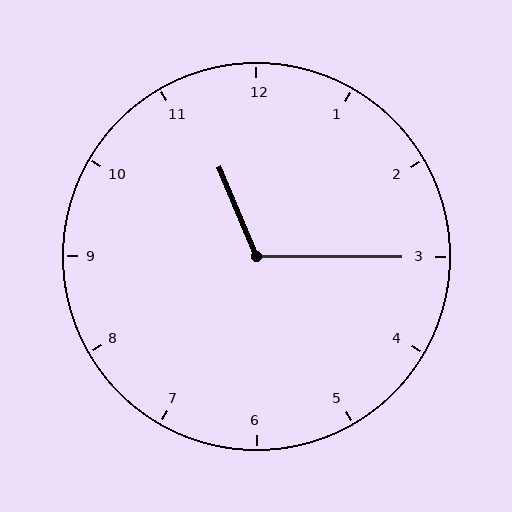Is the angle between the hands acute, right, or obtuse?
It is obtuse.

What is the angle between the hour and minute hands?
Approximately 112 degrees.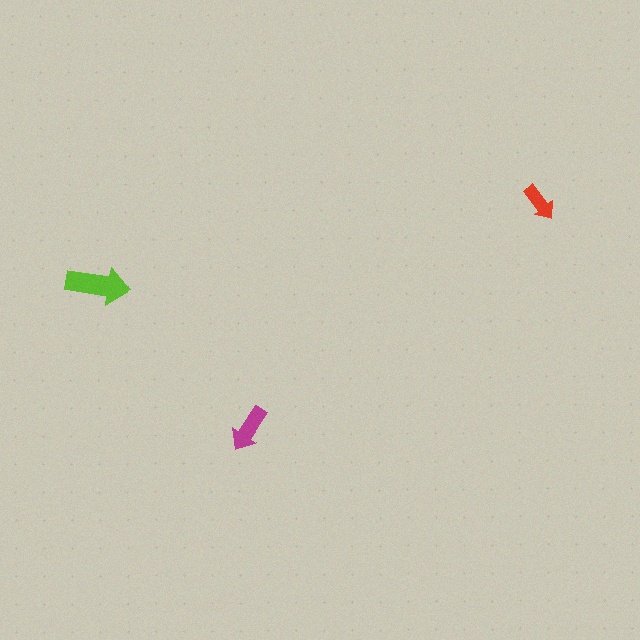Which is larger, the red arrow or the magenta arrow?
The magenta one.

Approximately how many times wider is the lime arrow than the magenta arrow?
About 1.5 times wider.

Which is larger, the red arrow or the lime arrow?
The lime one.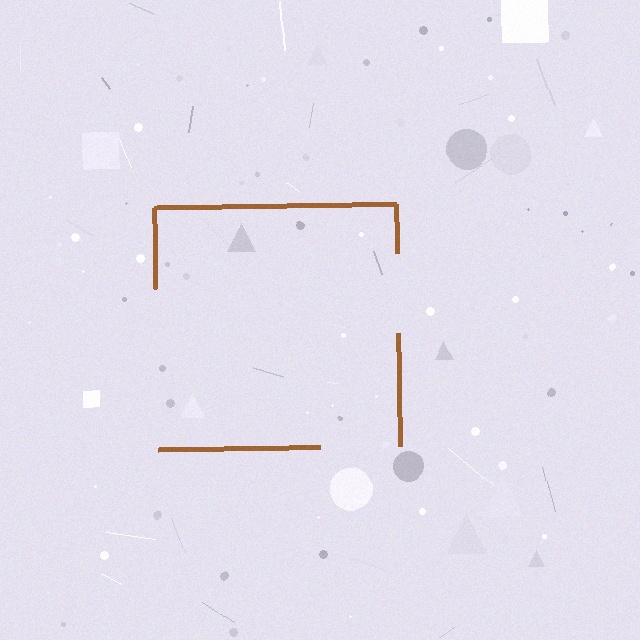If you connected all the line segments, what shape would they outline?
They would outline a square.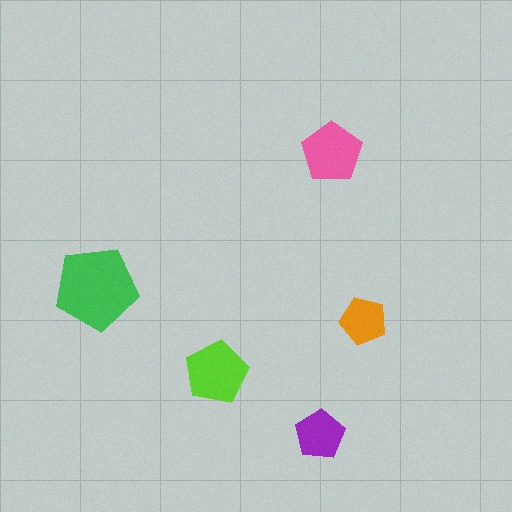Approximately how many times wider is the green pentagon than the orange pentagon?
About 1.5 times wider.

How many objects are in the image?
There are 5 objects in the image.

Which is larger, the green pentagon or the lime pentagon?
The green one.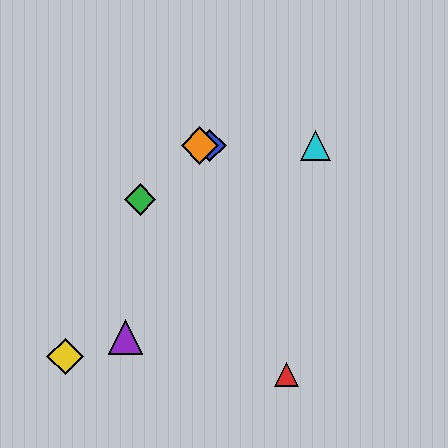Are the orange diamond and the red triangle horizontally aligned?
No, the orange diamond is at y≈146 and the red triangle is at y≈375.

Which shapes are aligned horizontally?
The blue diamond, the orange diamond, the cyan triangle are aligned horizontally.